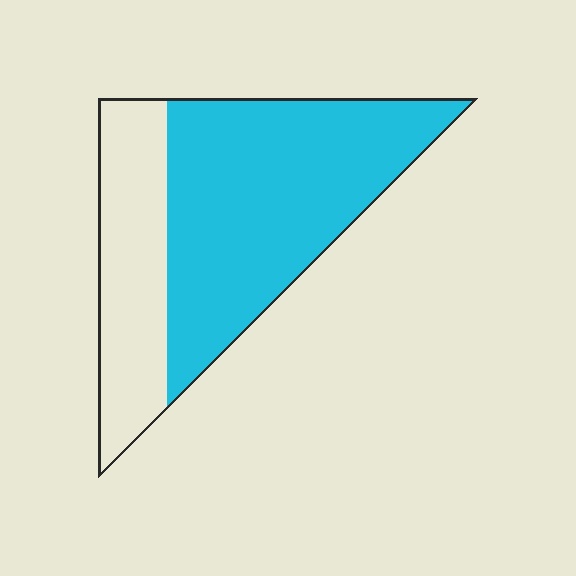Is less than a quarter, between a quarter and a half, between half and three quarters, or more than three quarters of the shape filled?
Between half and three quarters.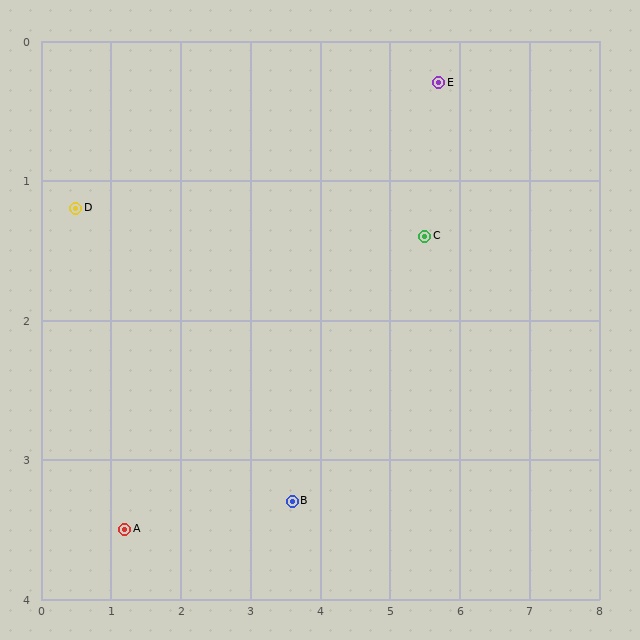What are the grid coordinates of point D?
Point D is at approximately (0.5, 1.2).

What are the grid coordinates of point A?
Point A is at approximately (1.2, 3.5).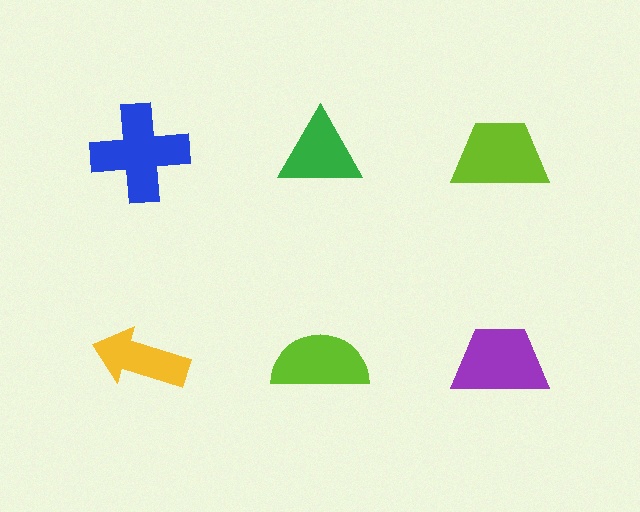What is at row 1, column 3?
A lime trapezoid.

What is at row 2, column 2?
A lime semicircle.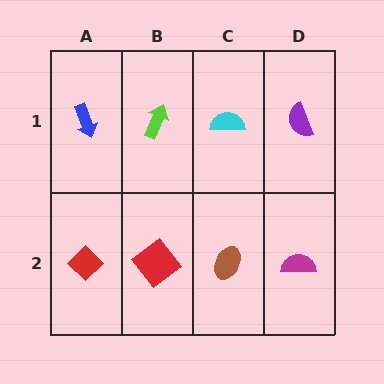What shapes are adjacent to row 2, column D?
A purple semicircle (row 1, column D), a brown ellipse (row 2, column C).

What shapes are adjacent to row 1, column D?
A magenta semicircle (row 2, column D), a cyan semicircle (row 1, column C).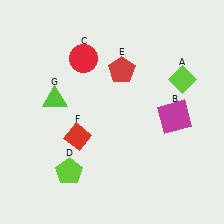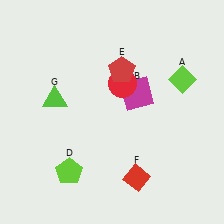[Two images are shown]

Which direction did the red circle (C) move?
The red circle (C) moved right.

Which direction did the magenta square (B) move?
The magenta square (B) moved left.